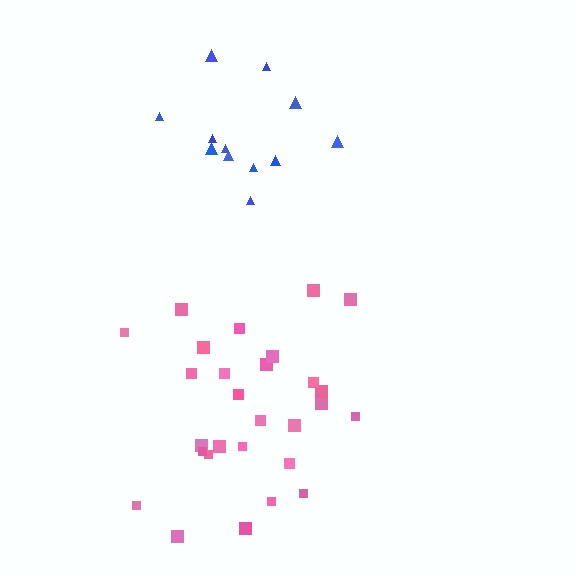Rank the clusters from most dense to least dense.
blue, pink.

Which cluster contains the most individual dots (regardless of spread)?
Pink (28).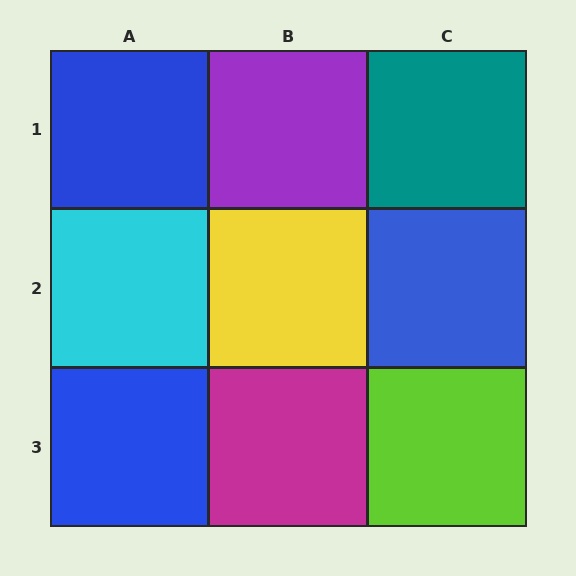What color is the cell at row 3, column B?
Magenta.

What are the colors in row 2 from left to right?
Cyan, yellow, blue.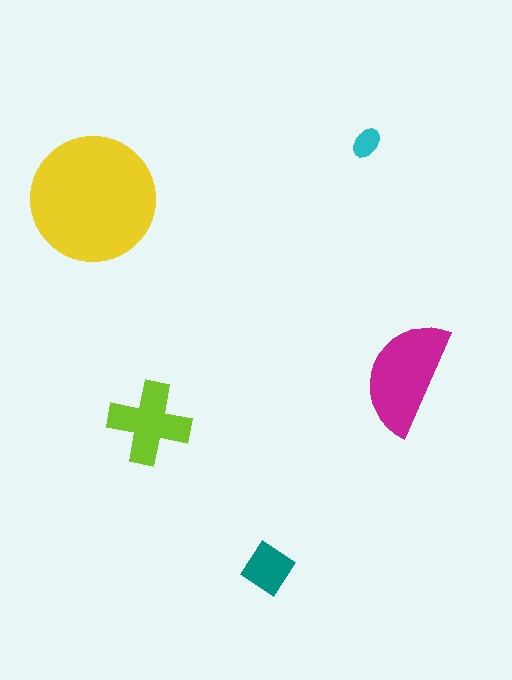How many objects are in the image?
There are 5 objects in the image.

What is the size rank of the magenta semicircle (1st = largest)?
2nd.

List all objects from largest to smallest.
The yellow circle, the magenta semicircle, the lime cross, the teal diamond, the cyan ellipse.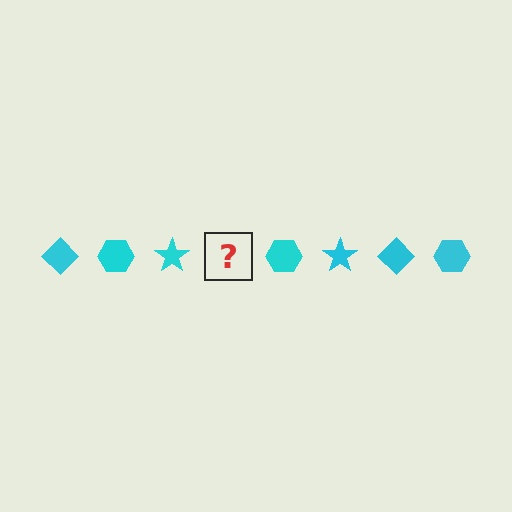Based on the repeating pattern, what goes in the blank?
The blank should be a cyan diamond.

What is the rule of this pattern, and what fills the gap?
The rule is that the pattern cycles through diamond, hexagon, star shapes in cyan. The gap should be filled with a cyan diamond.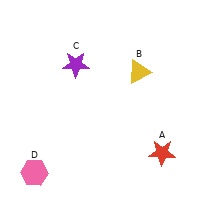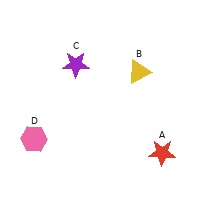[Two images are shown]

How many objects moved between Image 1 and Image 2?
1 object moved between the two images.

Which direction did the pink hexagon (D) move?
The pink hexagon (D) moved up.